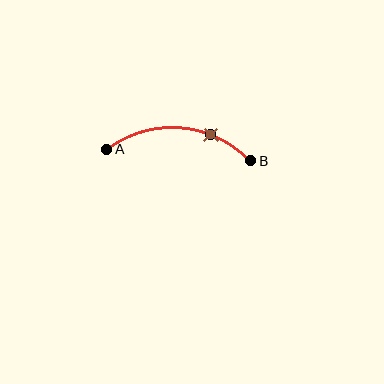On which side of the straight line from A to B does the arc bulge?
The arc bulges above the straight line connecting A and B.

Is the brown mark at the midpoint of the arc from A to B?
No. The brown mark lies on the arc but is closer to endpoint B. The arc midpoint would be at the point on the curve equidistant along the arc from both A and B.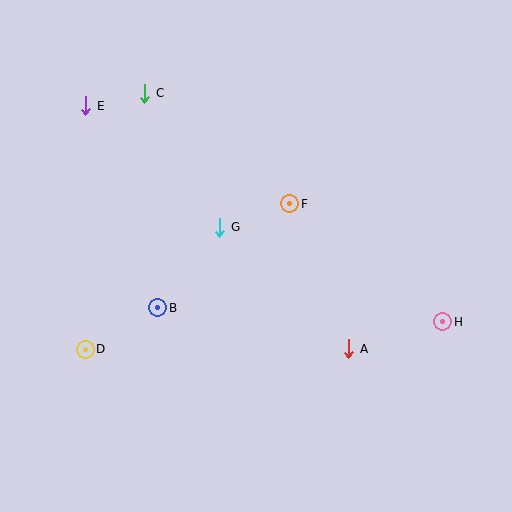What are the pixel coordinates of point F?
Point F is at (290, 204).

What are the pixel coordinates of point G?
Point G is at (220, 227).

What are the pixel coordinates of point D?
Point D is at (85, 349).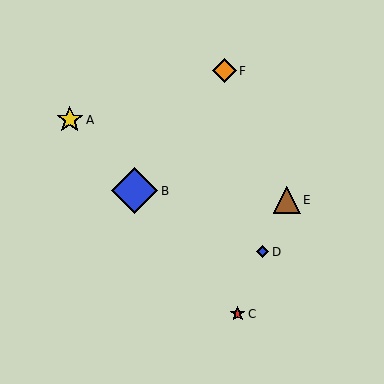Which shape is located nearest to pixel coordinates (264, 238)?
The blue diamond (labeled D) at (263, 252) is nearest to that location.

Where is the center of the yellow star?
The center of the yellow star is at (70, 120).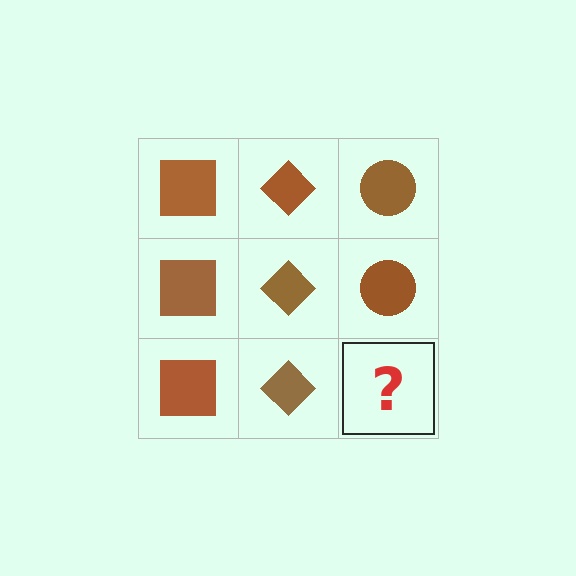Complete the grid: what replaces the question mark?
The question mark should be replaced with a brown circle.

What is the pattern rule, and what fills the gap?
The rule is that each column has a consistent shape. The gap should be filled with a brown circle.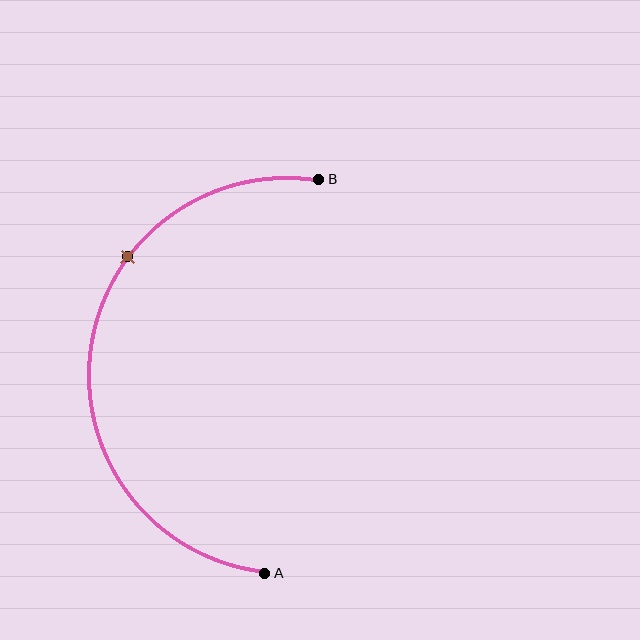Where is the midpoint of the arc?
The arc midpoint is the point on the curve farthest from the straight line joining A and B. It sits to the left of that line.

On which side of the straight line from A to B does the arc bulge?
The arc bulges to the left of the straight line connecting A and B.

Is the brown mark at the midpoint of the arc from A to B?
No. The brown mark lies on the arc but is closer to endpoint B. The arc midpoint would be at the point on the curve equidistant along the arc from both A and B.